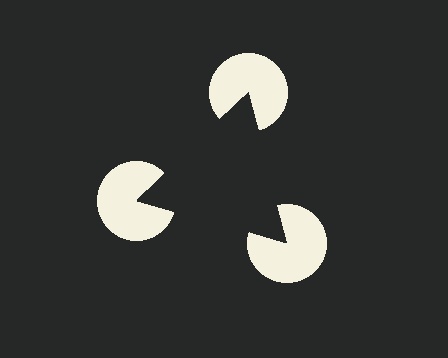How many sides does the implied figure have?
3 sides.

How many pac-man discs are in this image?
There are 3 — one at each vertex of the illusory triangle.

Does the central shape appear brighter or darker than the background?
It typically appears slightly darker than the background, even though no actual brightness change is drawn.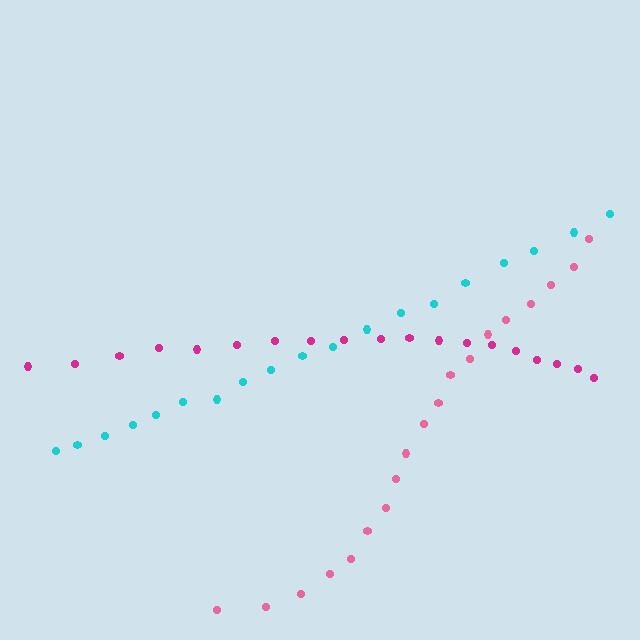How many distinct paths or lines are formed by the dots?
There are 3 distinct paths.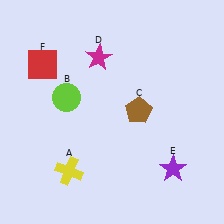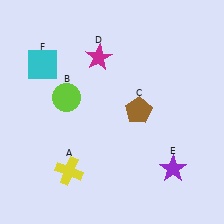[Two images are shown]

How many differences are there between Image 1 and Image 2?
There is 1 difference between the two images.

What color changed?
The square (F) changed from red in Image 1 to cyan in Image 2.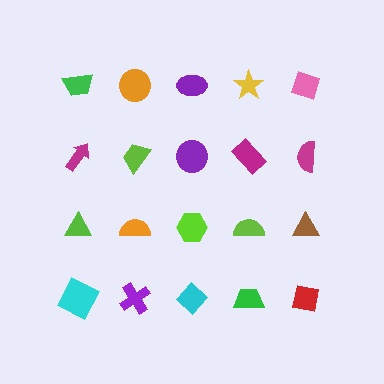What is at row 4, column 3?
A cyan diamond.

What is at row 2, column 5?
A magenta semicircle.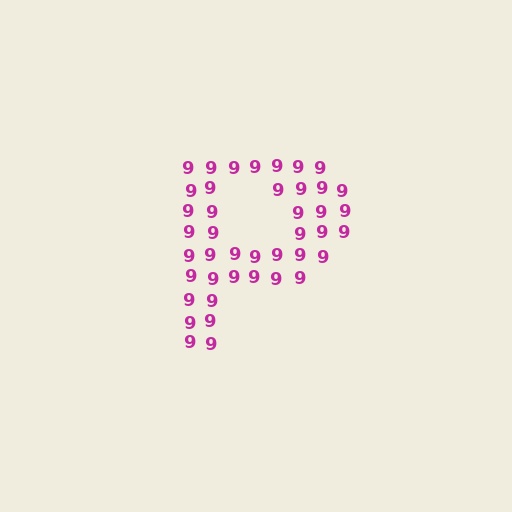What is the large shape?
The large shape is the letter P.